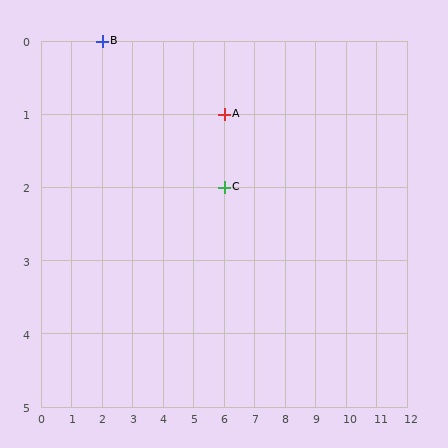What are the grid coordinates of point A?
Point A is at grid coordinates (6, 1).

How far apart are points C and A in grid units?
Points C and A are 1 row apart.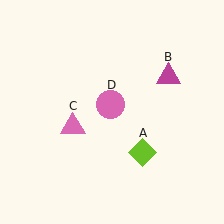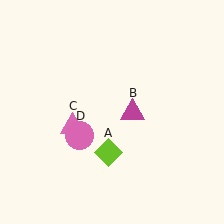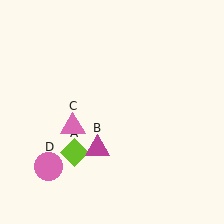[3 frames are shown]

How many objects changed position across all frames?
3 objects changed position: lime diamond (object A), magenta triangle (object B), pink circle (object D).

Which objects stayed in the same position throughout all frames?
Pink triangle (object C) remained stationary.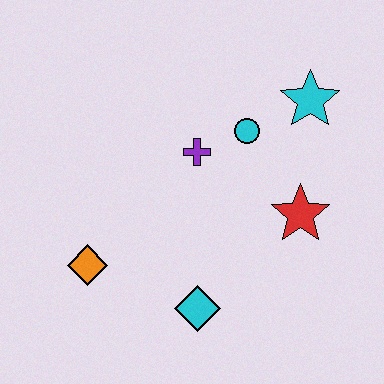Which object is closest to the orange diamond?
The cyan diamond is closest to the orange diamond.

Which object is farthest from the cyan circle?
The orange diamond is farthest from the cyan circle.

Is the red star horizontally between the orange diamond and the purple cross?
No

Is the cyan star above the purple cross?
Yes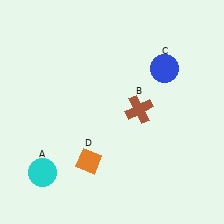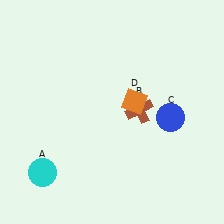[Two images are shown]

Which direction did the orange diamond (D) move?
The orange diamond (D) moved up.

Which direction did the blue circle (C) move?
The blue circle (C) moved down.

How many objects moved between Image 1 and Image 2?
2 objects moved between the two images.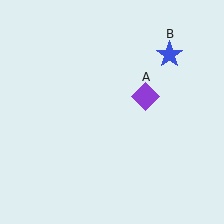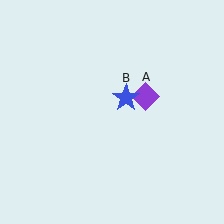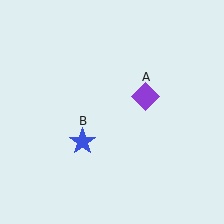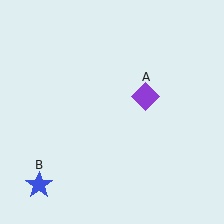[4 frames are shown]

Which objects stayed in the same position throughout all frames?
Purple diamond (object A) remained stationary.